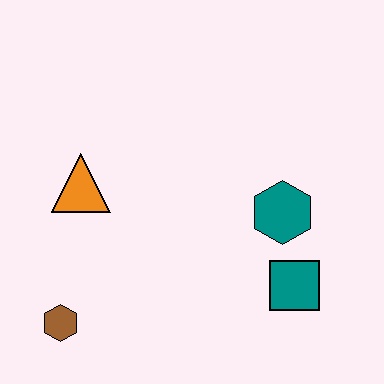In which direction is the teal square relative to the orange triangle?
The teal square is to the right of the orange triangle.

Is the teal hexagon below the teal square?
No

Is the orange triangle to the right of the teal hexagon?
No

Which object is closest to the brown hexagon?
The orange triangle is closest to the brown hexagon.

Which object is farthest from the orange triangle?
The teal square is farthest from the orange triangle.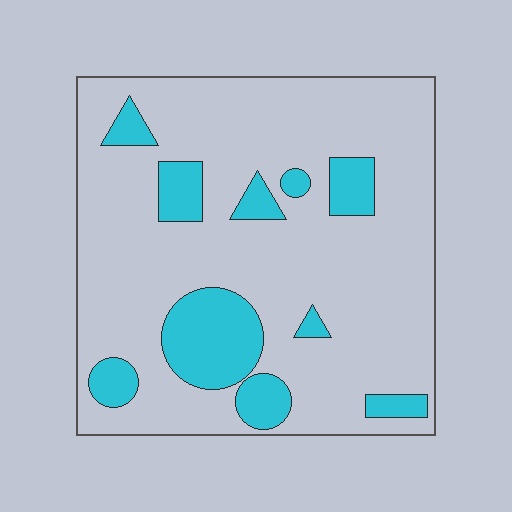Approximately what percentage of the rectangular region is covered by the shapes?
Approximately 20%.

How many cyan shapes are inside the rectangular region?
10.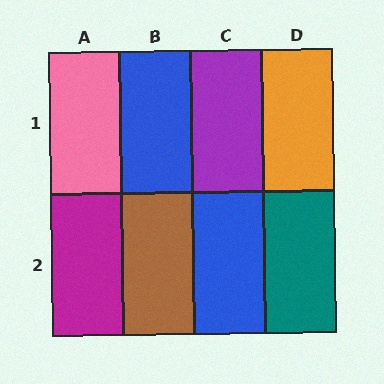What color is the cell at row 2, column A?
Magenta.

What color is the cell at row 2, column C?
Blue.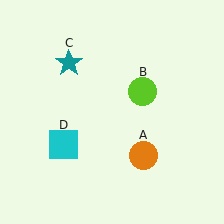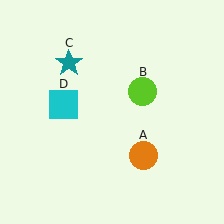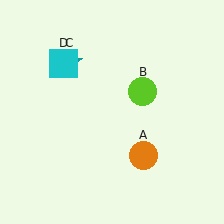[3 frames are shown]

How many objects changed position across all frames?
1 object changed position: cyan square (object D).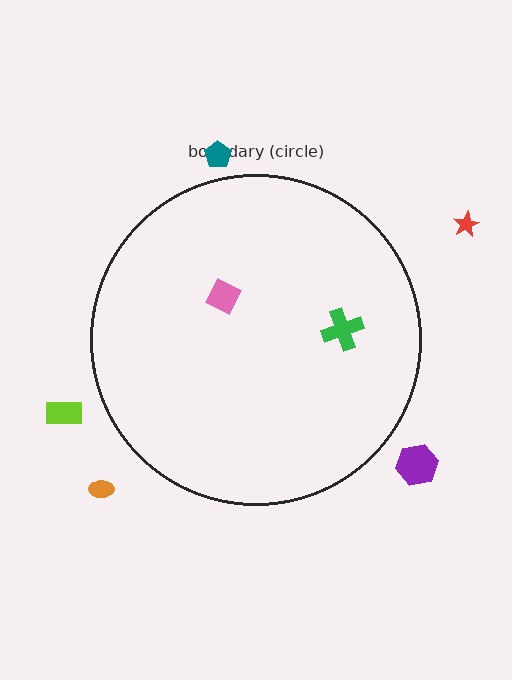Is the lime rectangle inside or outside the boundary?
Outside.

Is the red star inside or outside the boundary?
Outside.